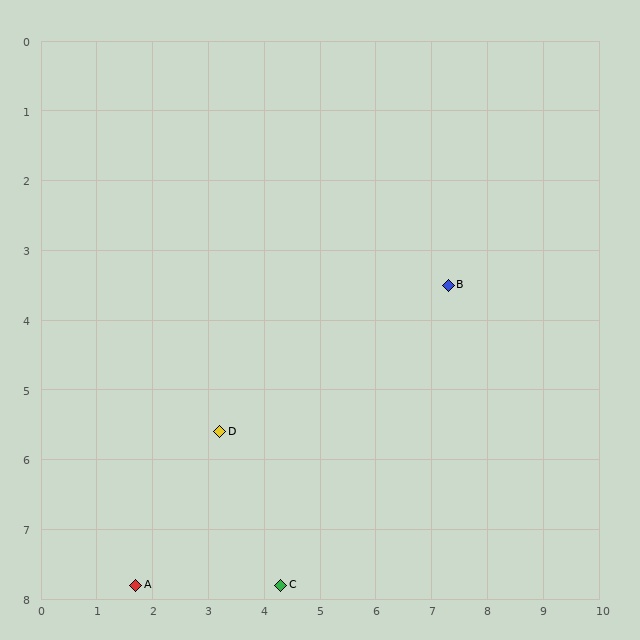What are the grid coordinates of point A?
Point A is at approximately (1.7, 7.8).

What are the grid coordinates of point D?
Point D is at approximately (3.2, 5.6).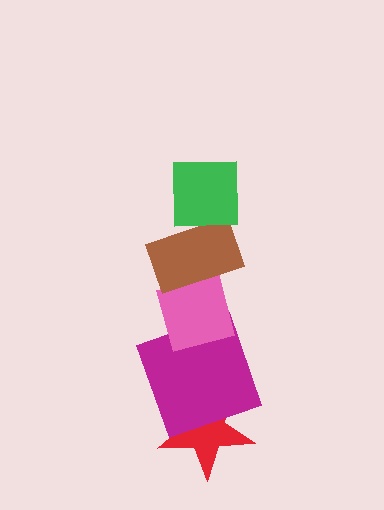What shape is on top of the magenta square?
The pink square is on top of the magenta square.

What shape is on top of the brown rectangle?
The green square is on top of the brown rectangle.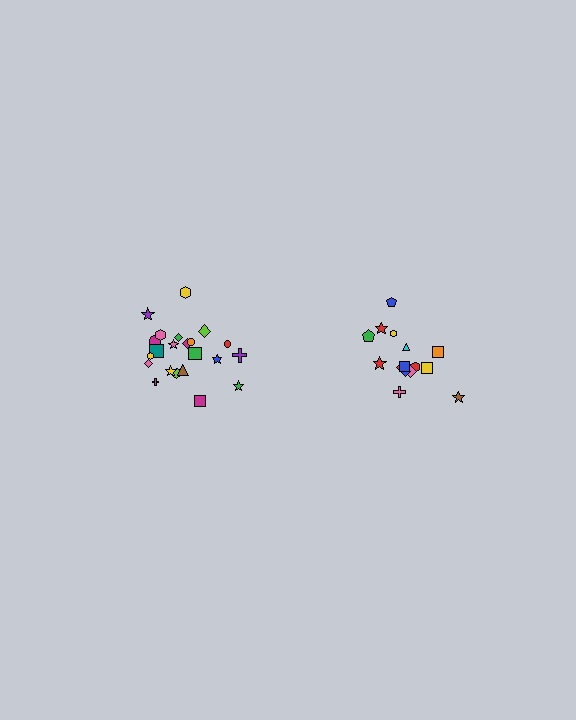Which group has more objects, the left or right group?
The left group.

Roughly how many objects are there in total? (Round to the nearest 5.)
Roughly 35 objects in total.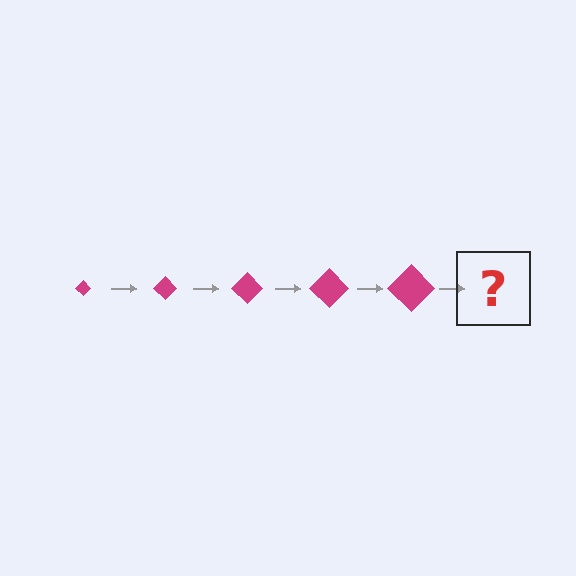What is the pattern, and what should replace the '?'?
The pattern is that the diamond gets progressively larger each step. The '?' should be a magenta diamond, larger than the previous one.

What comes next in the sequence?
The next element should be a magenta diamond, larger than the previous one.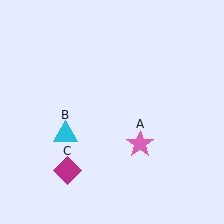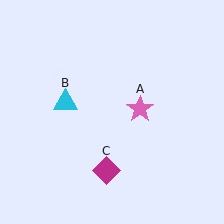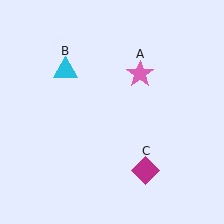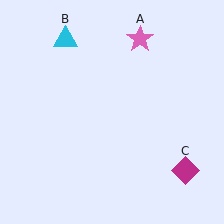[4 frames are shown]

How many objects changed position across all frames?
3 objects changed position: pink star (object A), cyan triangle (object B), magenta diamond (object C).